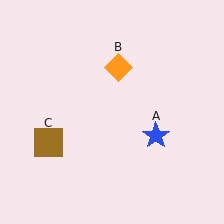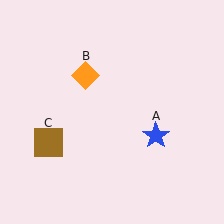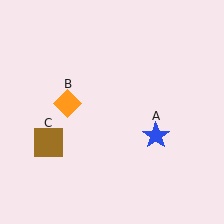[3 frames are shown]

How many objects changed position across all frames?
1 object changed position: orange diamond (object B).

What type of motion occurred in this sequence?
The orange diamond (object B) rotated counterclockwise around the center of the scene.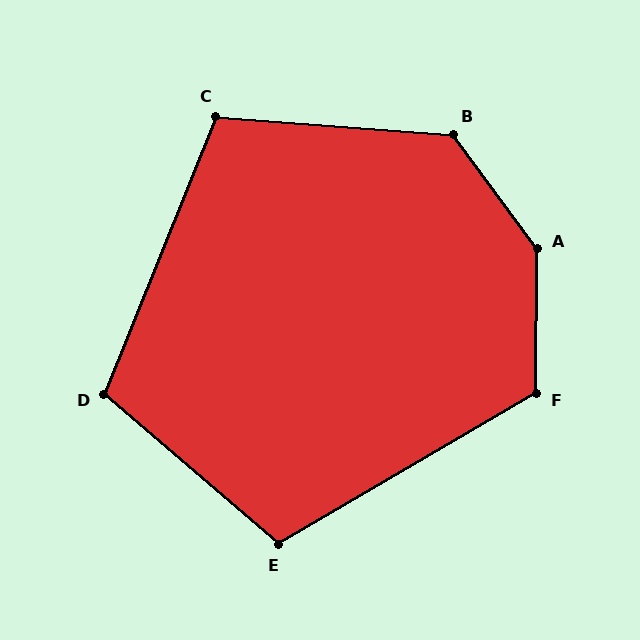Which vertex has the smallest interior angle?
C, at approximately 108 degrees.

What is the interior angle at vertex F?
Approximately 121 degrees (obtuse).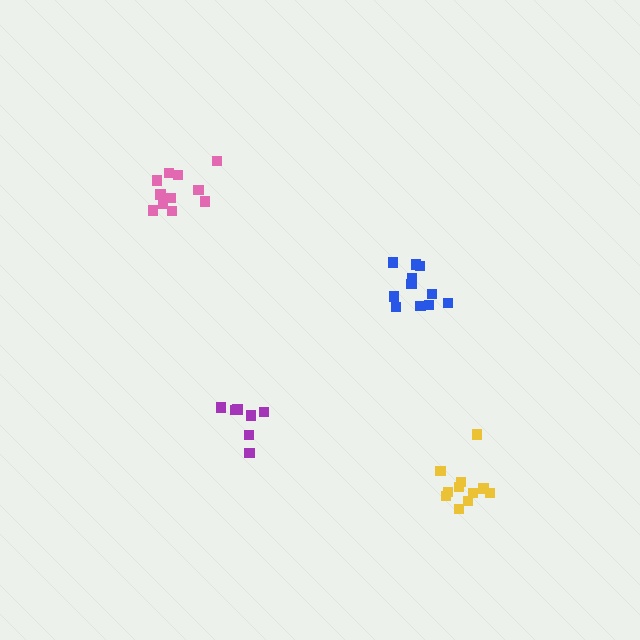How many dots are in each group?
Group 1: 11 dots, Group 2: 11 dots, Group 3: 7 dots, Group 4: 11 dots (40 total).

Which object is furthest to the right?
The yellow cluster is rightmost.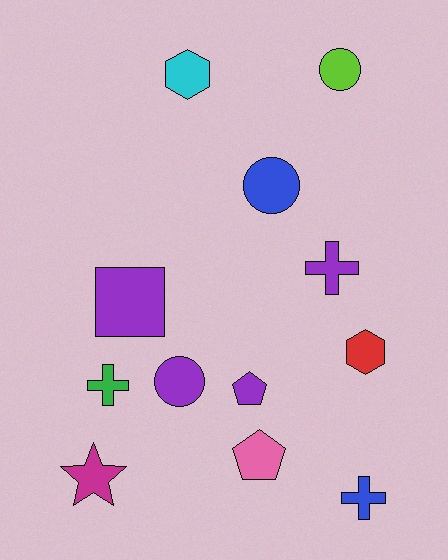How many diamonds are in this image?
There are no diamonds.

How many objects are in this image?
There are 12 objects.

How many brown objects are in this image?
There are no brown objects.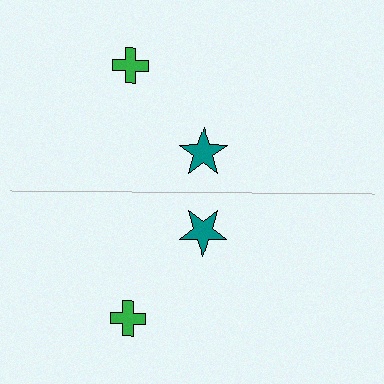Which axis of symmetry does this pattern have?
The pattern has a horizontal axis of symmetry running through the center of the image.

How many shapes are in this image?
There are 4 shapes in this image.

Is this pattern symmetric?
Yes, this pattern has bilateral (reflection) symmetry.